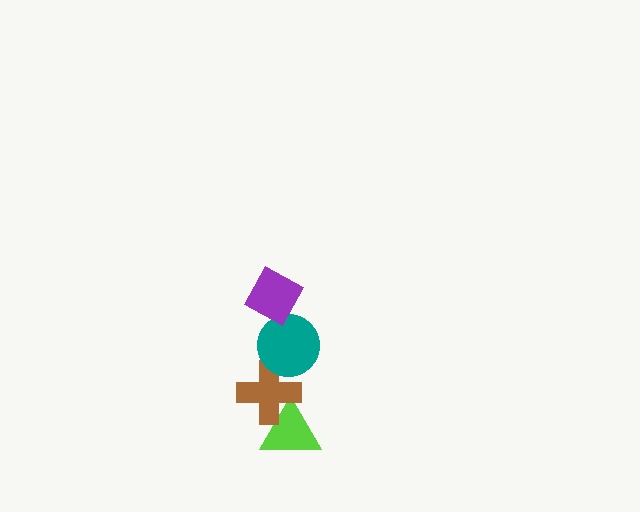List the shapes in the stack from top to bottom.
From top to bottom: the purple diamond, the teal circle, the brown cross, the lime triangle.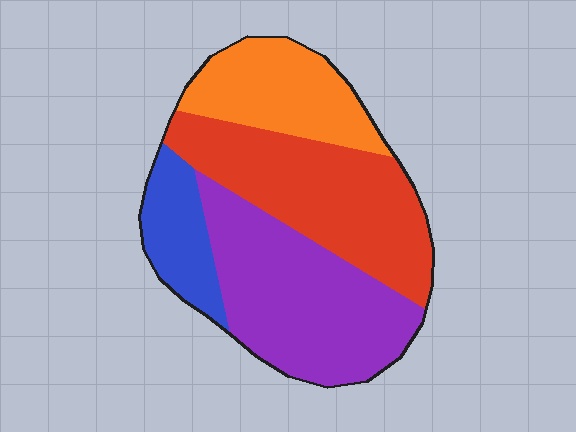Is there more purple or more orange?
Purple.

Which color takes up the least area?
Blue, at roughly 10%.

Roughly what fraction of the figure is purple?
Purple covers about 35% of the figure.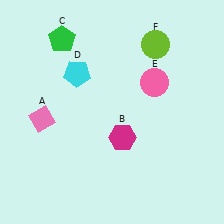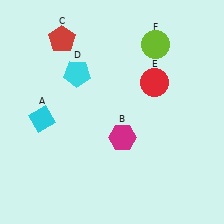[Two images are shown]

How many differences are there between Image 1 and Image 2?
There are 3 differences between the two images.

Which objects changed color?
A changed from pink to cyan. C changed from green to red. E changed from pink to red.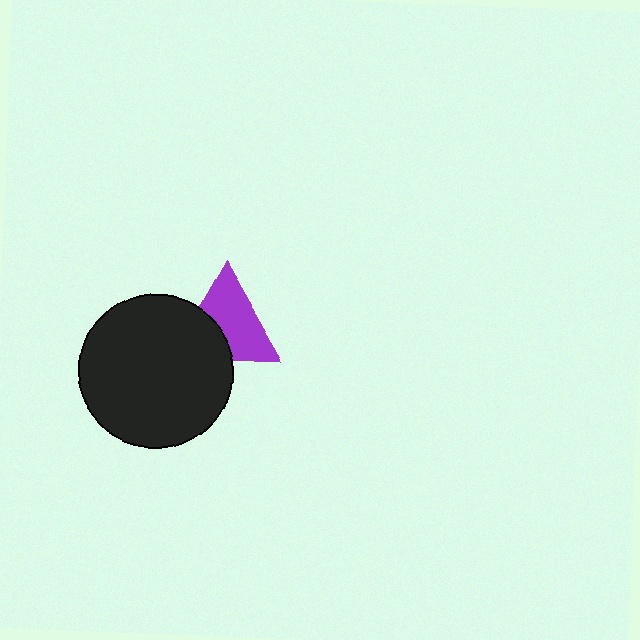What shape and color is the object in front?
The object in front is a black circle.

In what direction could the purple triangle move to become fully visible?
The purple triangle could move toward the upper-right. That would shift it out from behind the black circle entirely.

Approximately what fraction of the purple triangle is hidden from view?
Roughly 36% of the purple triangle is hidden behind the black circle.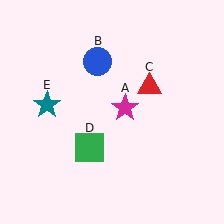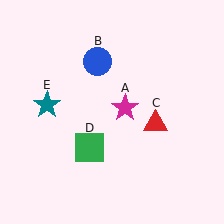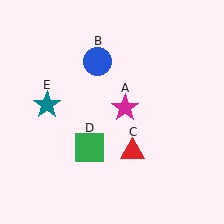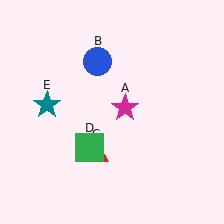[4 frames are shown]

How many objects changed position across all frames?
1 object changed position: red triangle (object C).